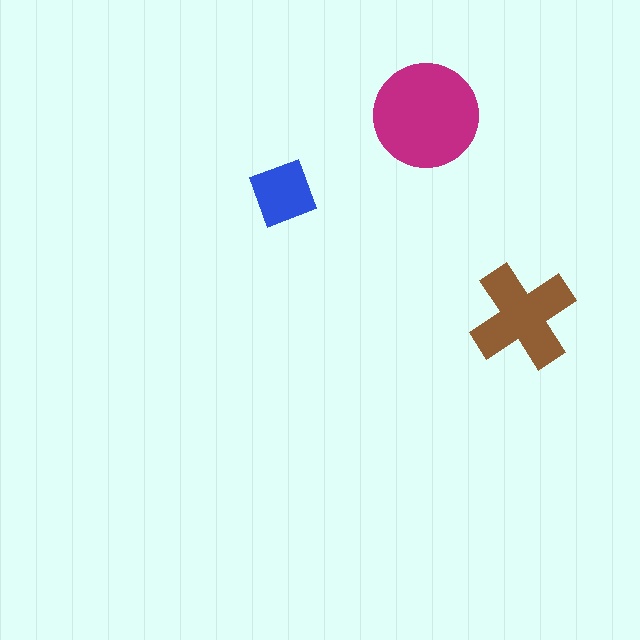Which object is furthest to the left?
The blue square is leftmost.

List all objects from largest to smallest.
The magenta circle, the brown cross, the blue square.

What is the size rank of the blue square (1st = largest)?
3rd.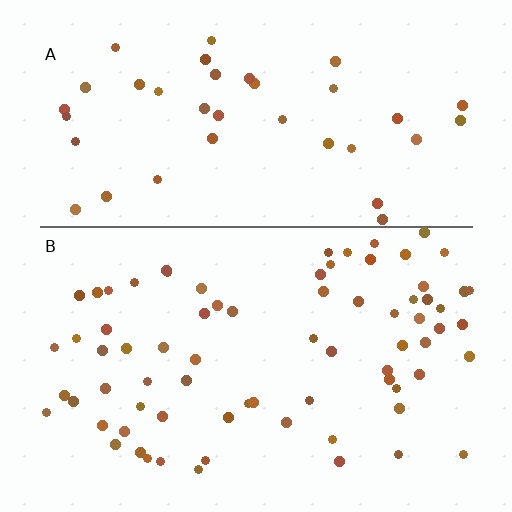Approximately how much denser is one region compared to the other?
Approximately 1.9× — region B over region A.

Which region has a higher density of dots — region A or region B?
B (the bottom).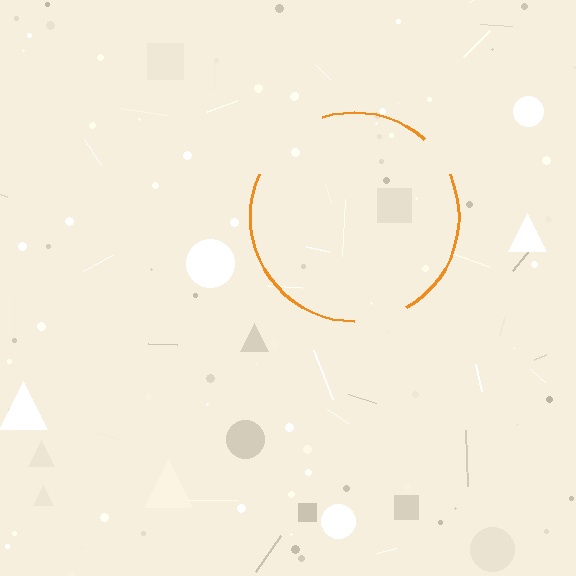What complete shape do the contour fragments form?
The contour fragments form a circle.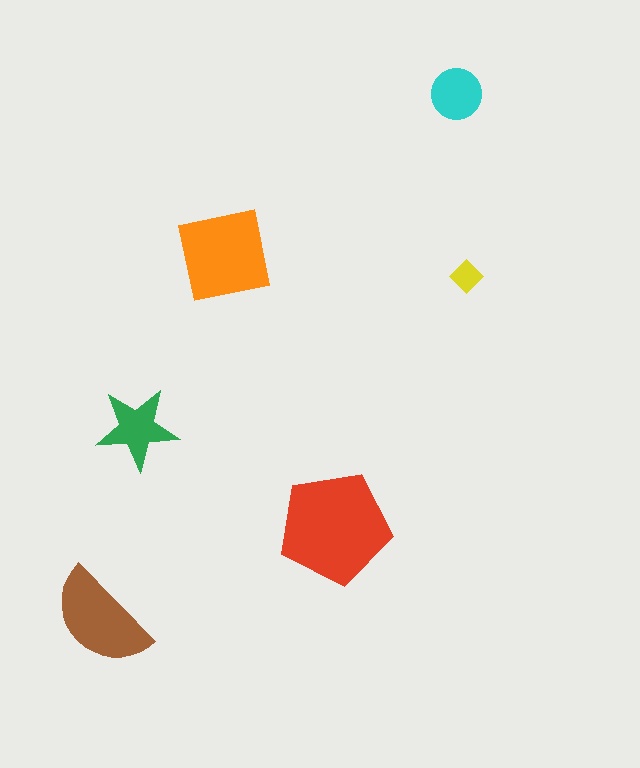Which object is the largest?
The red pentagon.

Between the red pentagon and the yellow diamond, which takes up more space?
The red pentagon.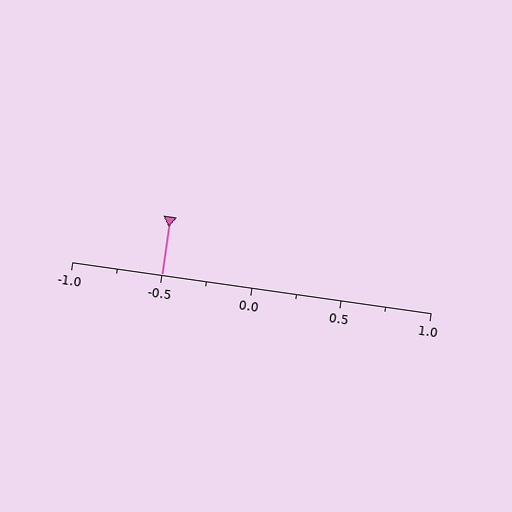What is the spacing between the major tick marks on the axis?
The major ticks are spaced 0.5 apart.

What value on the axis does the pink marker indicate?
The marker indicates approximately -0.5.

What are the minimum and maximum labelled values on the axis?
The axis runs from -1.0 to 1.0.